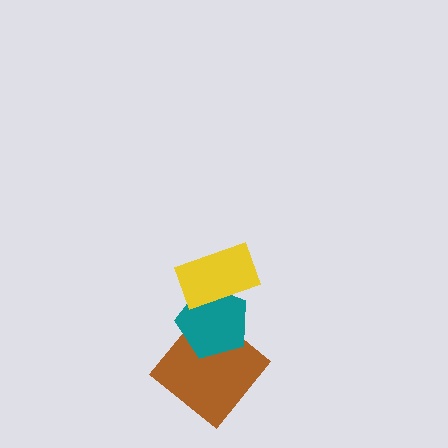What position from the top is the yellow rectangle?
The yellow rectangle is 1st from the top.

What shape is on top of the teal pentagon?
The yellow rectangle is on top of the teal pentagon.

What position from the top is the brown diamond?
The brown diamond is 3rd from the top.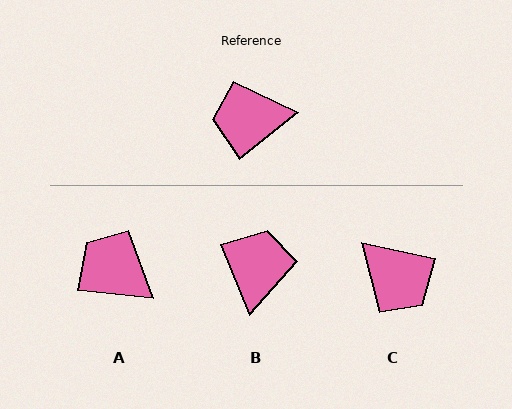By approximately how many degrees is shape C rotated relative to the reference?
Approximately 130 degrees counter-clockwise.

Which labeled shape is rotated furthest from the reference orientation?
C, about 130 degrees away.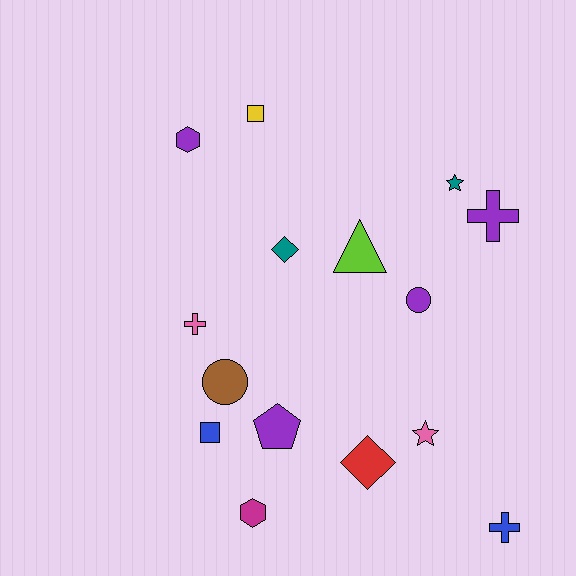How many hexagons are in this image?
There are 2 hexagons.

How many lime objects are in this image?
There is 1 lime object.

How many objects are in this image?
There are 15 objects.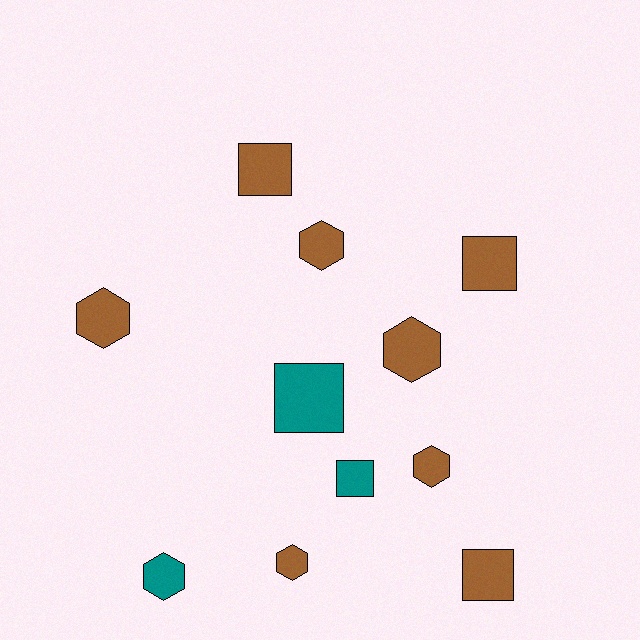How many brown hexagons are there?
There are 5 brown hexagons.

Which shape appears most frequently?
Hexagon, with 6 objects.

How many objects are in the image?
There are 11 objects.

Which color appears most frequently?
Brown, with 8 objects.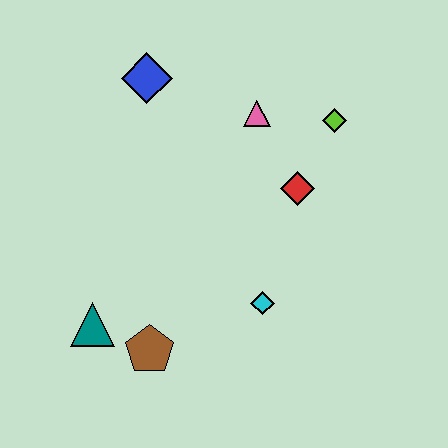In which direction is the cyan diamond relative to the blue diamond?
The cyan diamond is below the blue diamond.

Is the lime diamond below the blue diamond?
Yes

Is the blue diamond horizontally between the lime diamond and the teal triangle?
Yes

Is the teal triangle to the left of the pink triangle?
Yes